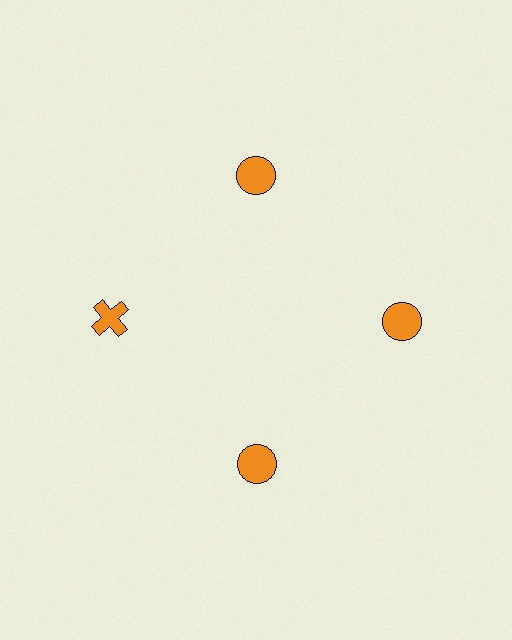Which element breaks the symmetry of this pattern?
The orange cross at roughly the 9 o'clock position breaks the symmetry. All other shapes are orange circles.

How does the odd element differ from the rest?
It has a different shape: cross instead of circle.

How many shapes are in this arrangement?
There are 4 shapes arranged in a ring pattern.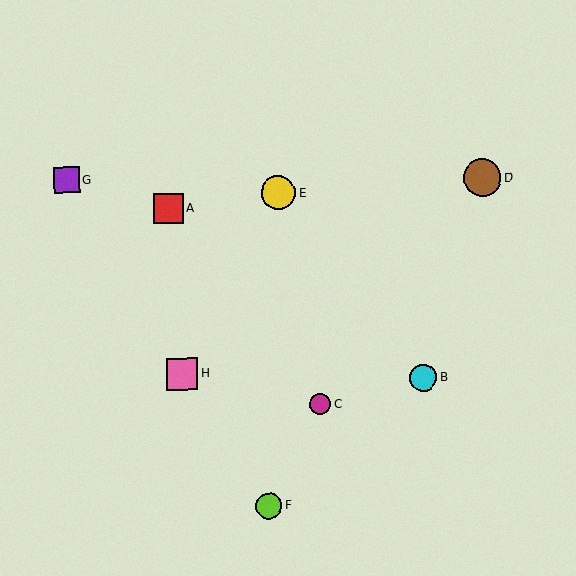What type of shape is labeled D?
Shape D is a brown circle.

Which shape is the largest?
The brown circle (labeled D) is the largest.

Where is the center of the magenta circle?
The center of the magenta circle is at (320, 404).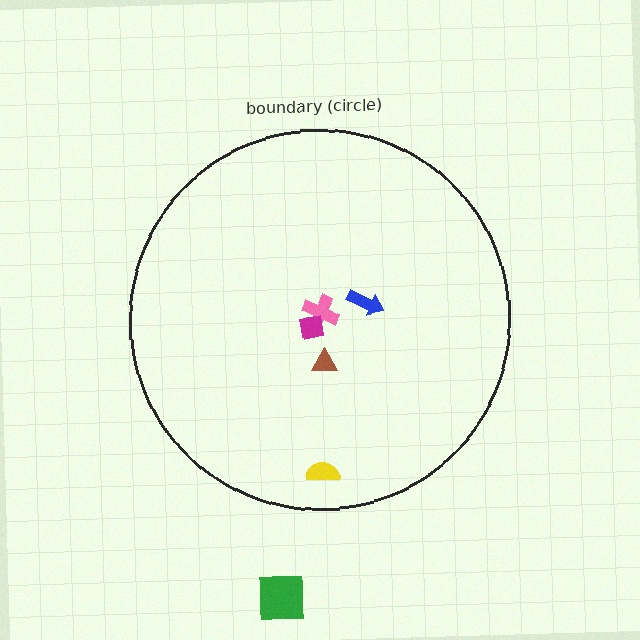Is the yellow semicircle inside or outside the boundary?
Inside.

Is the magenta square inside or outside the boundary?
Inside.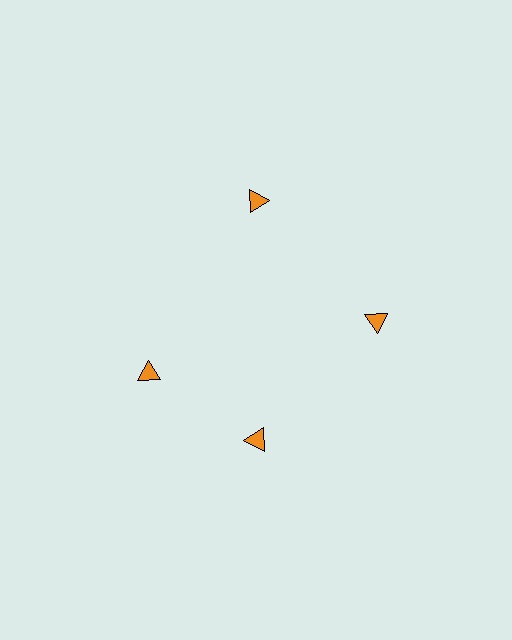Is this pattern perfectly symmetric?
No. The 4 orange triangles are arranged in a ring, but one element near the 9 o'clock position is rotated out of alignment along the ring, breaking the 4-fold rotational symmetry.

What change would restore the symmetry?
The symmetry would be restored by rotating it back into even spacing with its neighbors so that all 4 triangles sit at equal angles and equal distance from the center.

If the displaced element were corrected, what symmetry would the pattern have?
It would have 4-fold rotational symmetry — the pattern would map onto itself every 90 degrees.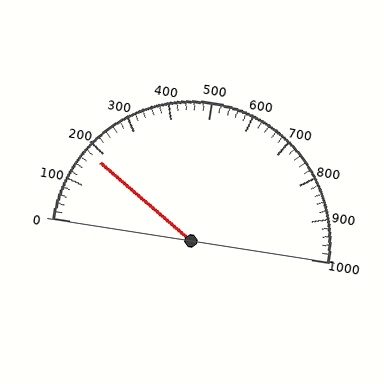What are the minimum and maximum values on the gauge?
The gauge ranges from 0 to 1000.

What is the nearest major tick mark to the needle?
The nearest major tick mark is 200.